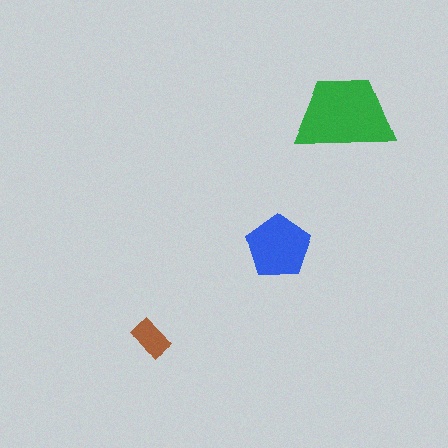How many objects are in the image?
There are 3 objects in the image.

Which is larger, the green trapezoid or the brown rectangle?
The green trapezoid.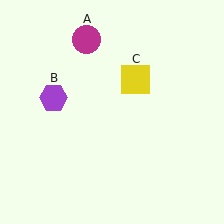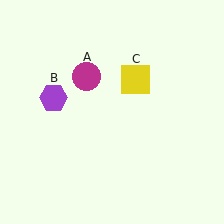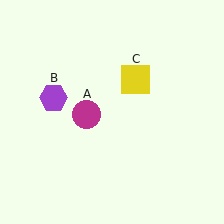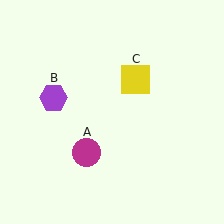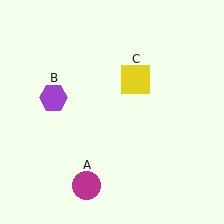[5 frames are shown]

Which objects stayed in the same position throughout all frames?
Purple hexagon (object B) and yellow square (object C) remained stationary.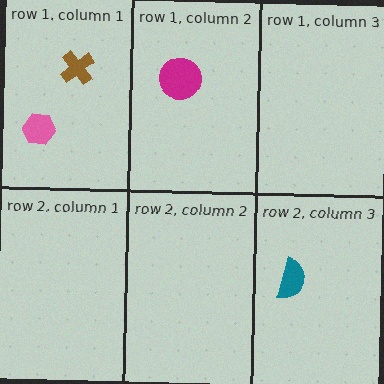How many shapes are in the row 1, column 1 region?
2.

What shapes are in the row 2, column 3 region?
The teal semicircle.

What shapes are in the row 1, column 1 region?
The brown cross, the pink hexagon.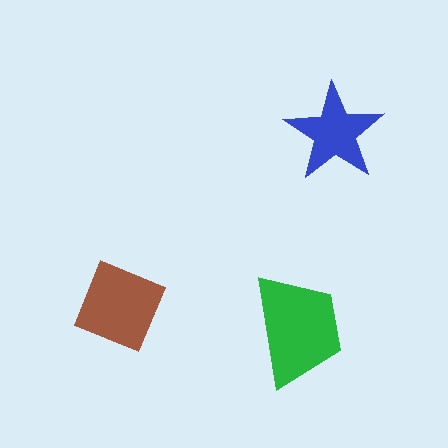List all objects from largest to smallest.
The green trapezoid, the brown square, the blue star.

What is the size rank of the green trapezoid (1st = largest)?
1st.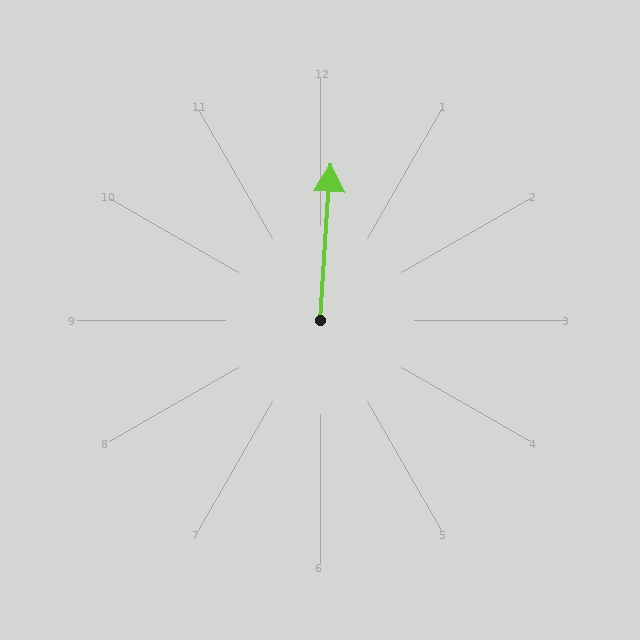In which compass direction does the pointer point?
North.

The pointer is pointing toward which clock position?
Roughly 12 o'clock.